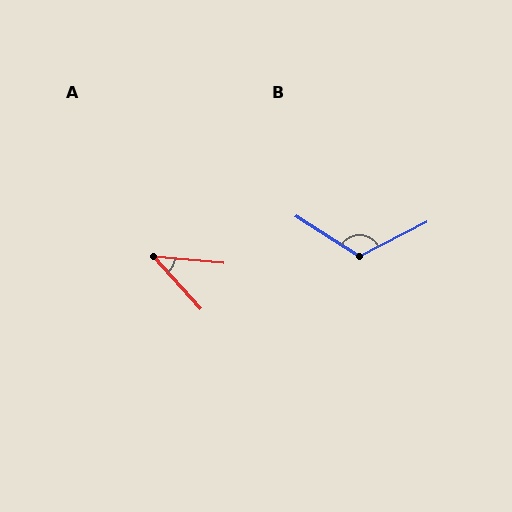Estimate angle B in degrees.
Approximately 121 degrees.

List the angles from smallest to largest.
A (42°), B (121°).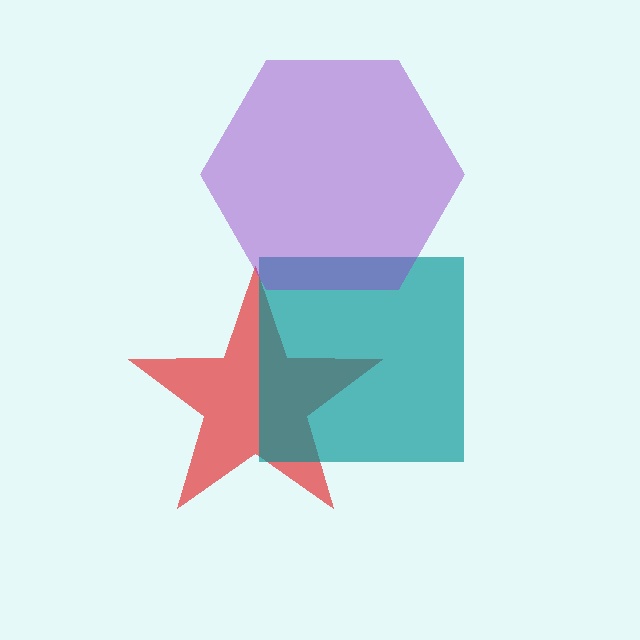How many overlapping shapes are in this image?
There are 3 overlapping shapes in the image.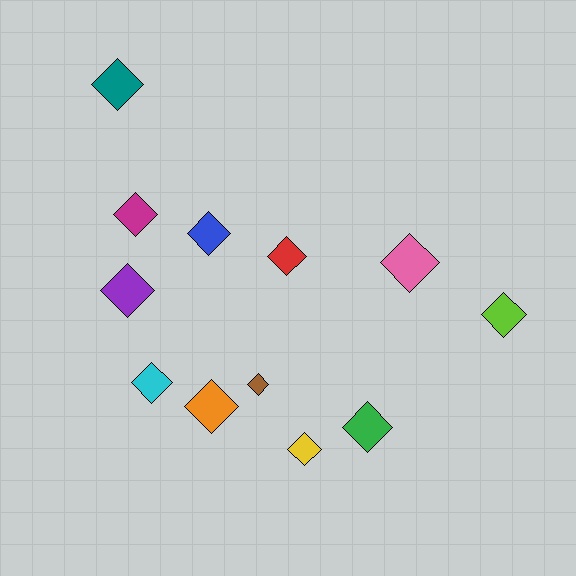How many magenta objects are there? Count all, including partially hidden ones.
There is 1 magenta object.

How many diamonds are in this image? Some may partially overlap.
There are 12 diamonds.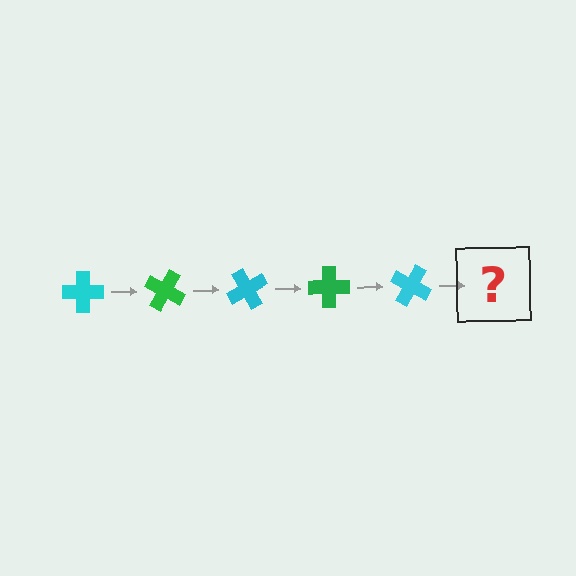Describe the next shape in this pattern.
It should be a green cross, rotated 150 degrees from the start.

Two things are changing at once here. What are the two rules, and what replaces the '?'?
The two rules are that it rotates 30 degrees each step and the color cycles through cyan and green. The '?' should be a green cross, rotated 150 degrees from the start.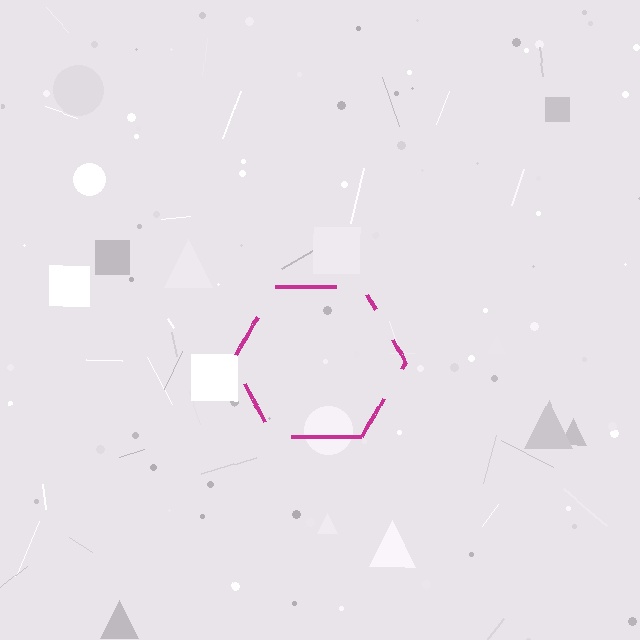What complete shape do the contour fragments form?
The contour fragments form a hexagon.